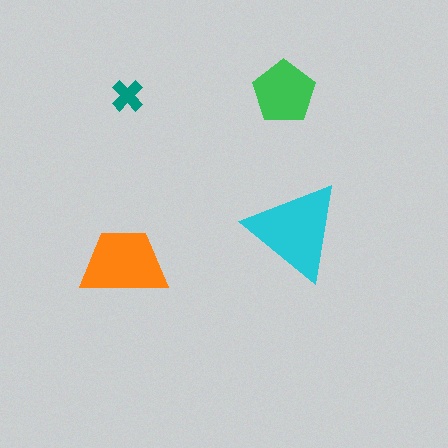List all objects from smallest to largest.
The teal cross, the green pentagon, the orange trapezoid, the cyan triangle.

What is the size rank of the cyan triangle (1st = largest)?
1st.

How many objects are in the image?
There are 4 objects in the image.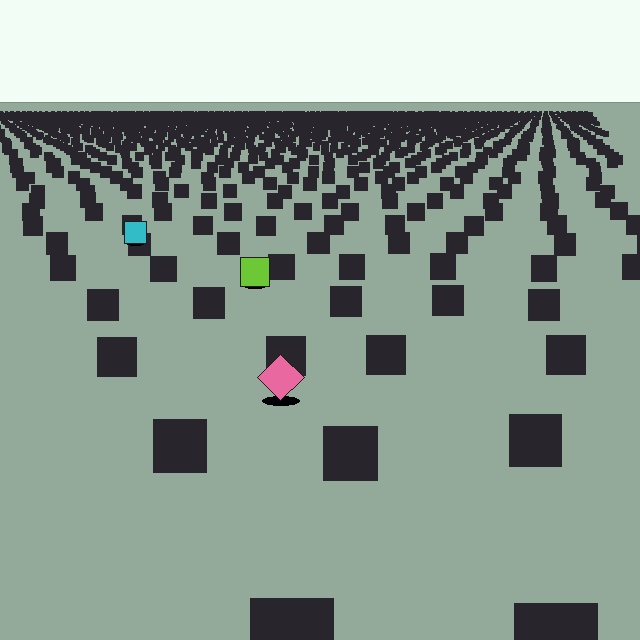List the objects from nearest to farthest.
From nearest to farthest: the pink diamond, the lime square, the cyan square.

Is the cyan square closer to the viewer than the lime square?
No. The lime square is closer — you can tell from the texture gradient: the ground texture is coarser near it.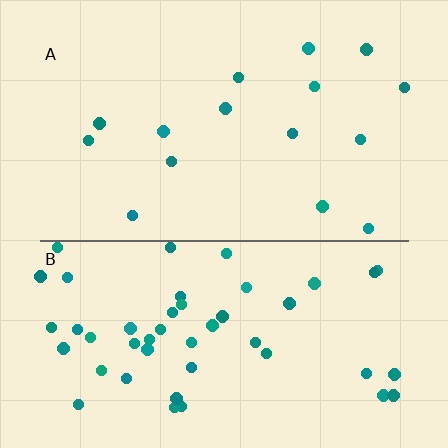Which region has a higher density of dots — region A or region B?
B (the bottom).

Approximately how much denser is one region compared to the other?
Approximately 3.0× — region B over region A.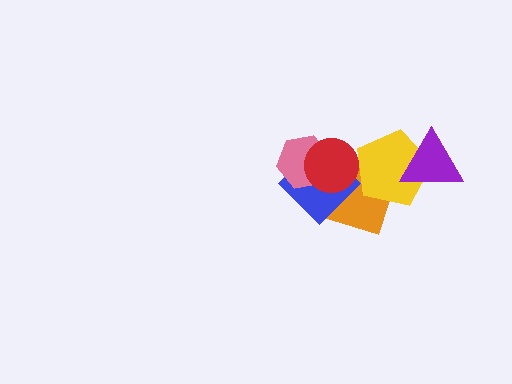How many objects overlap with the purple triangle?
1 object overlaps with the purple triangle.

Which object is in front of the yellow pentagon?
The purple triangle is in front of the yellow pentagon.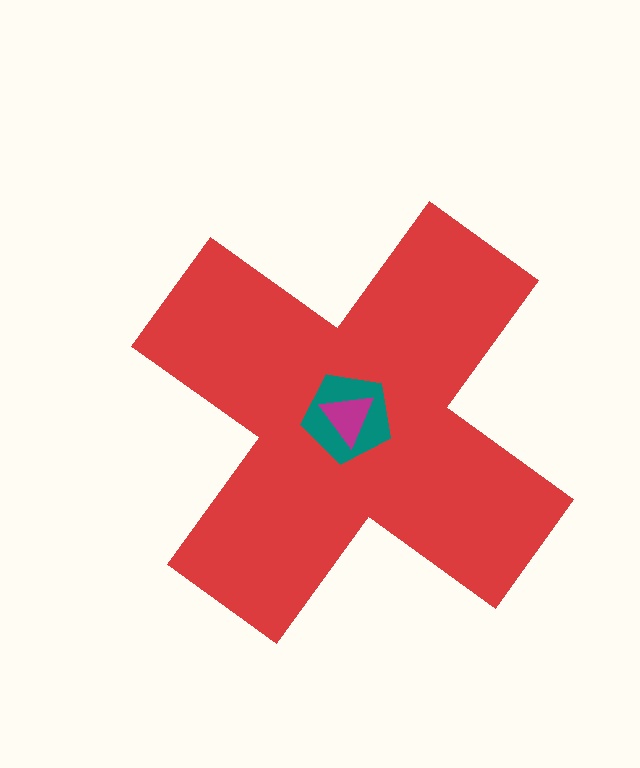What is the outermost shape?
The red cross.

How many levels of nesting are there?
3.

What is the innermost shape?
The magenta triangle.